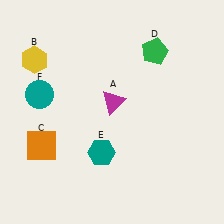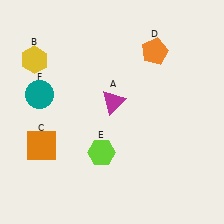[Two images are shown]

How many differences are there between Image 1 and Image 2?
There are 2 differences between the two images.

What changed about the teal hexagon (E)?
In Image 1, E is teal. In Image 2, it changed to lime.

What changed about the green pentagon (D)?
In Image 1, D is green. In Image 2, it changed to orange.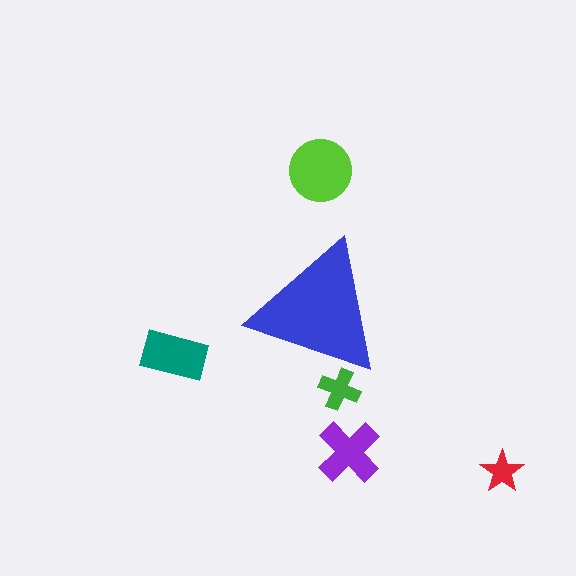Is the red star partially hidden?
No, the red star is fully visible.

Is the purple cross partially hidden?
No, the purple cross is fully visible.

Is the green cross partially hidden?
Yes, the green cross is partially hidden behind the blue triangle.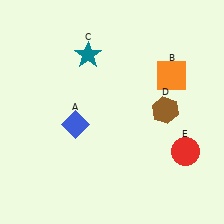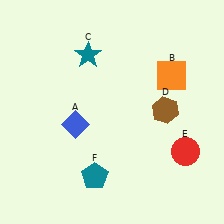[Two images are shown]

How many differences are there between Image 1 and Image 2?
There is 1 difference between the two images.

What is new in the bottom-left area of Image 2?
A teal pentagon (F) was added in the bottom-left area of Image 2.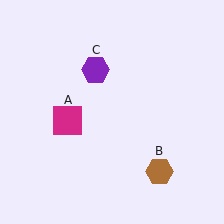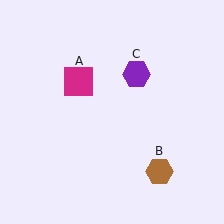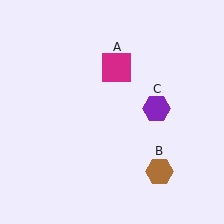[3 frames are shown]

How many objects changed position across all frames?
2 objects changed position: magenta square (object A), purple hexagon (object C).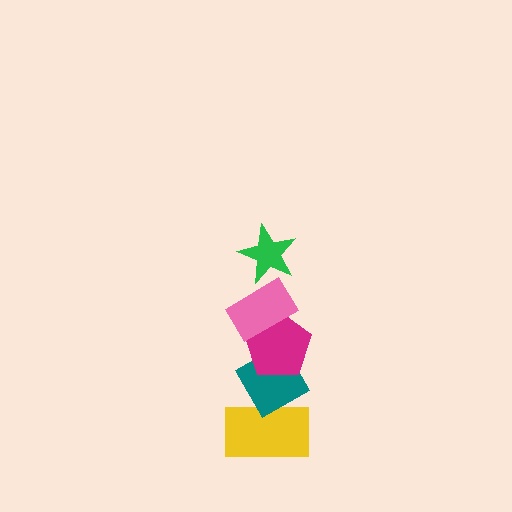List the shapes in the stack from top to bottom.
From top to bottom: the green star, the pink rectangle, the magenta pentagon, the teal diamond, the yellow rectangle.